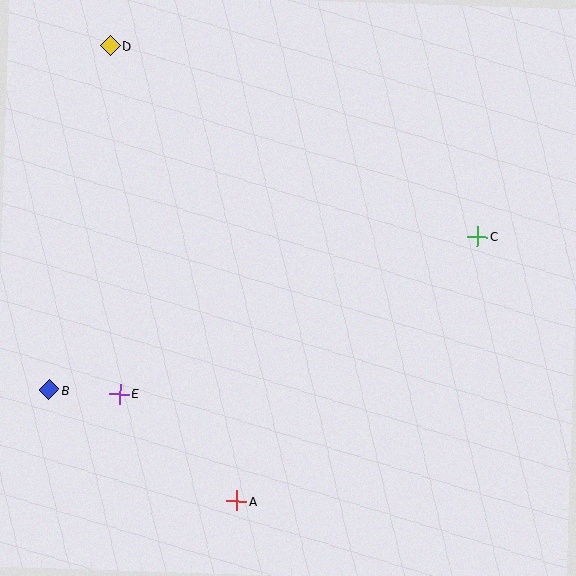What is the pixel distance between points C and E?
The distance between C and E is 391 pixels.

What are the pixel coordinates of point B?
Point B is at (49, 390).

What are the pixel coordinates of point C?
Point C is at (477, 236).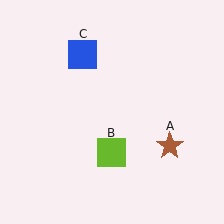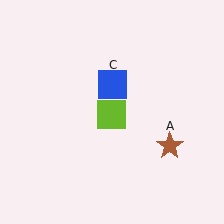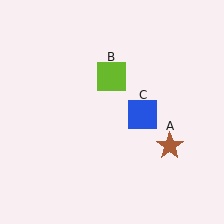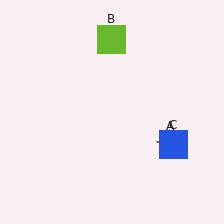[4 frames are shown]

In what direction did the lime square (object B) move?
The lime square (object B) moved up.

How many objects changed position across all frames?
2 objects changed position: lime square (object B), blue square (object C).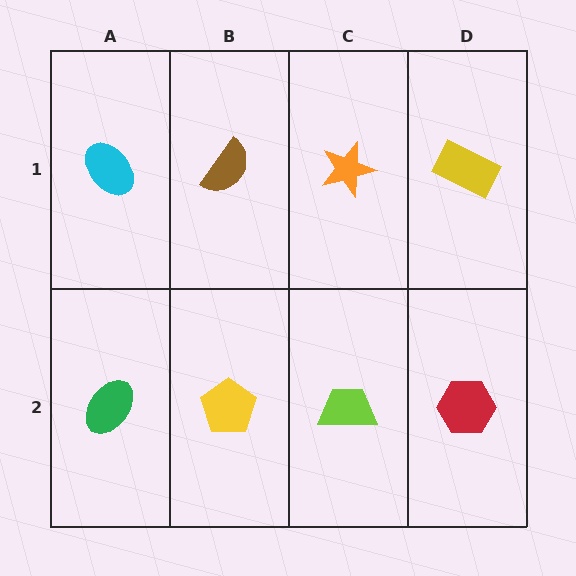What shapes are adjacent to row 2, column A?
A cyan ellipse (row 1, column A), a yellow pentagon (row 2, column B).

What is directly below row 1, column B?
A yellow pentagon.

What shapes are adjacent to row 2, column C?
An orange star (row 1, column C), a yellow pentagon (row 2, column B), a red hexagon (row 2, column D).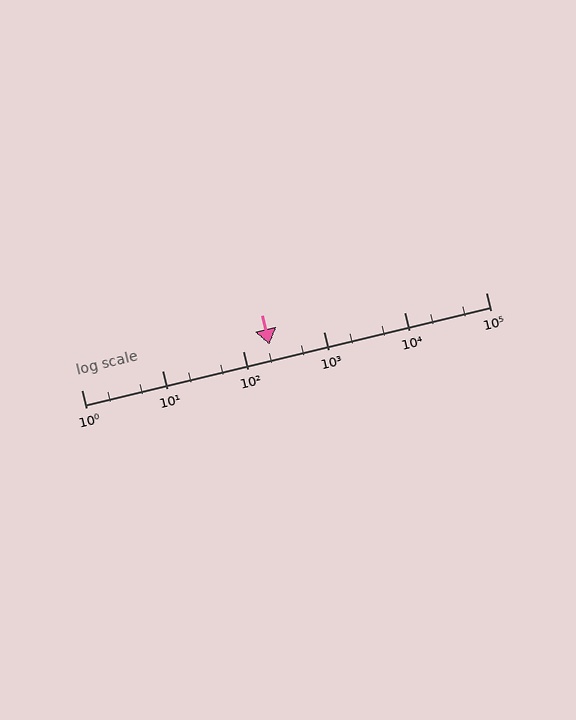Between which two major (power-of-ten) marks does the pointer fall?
The pointer is between 100 and 1000.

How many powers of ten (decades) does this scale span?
The scale spans 5 decades, from 1 to 100000.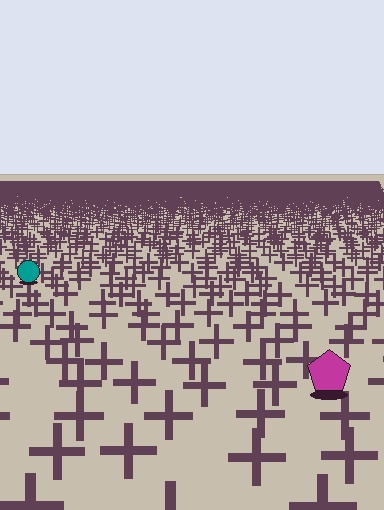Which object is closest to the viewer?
The magenta pentagon is closest. The texture marks near it are larger and more spread out.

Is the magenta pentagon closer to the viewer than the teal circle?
Yes. The magenta pentagon is closer — you can tell from the texture gradient: the ground texture is coarser near it.